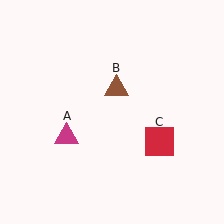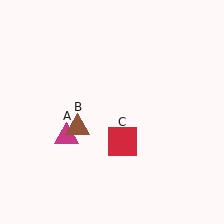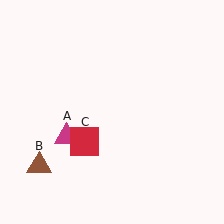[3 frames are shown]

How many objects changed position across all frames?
2 objects changed position: brown triangle (object B), red square (object C).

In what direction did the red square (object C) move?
The red square (object C) moved left.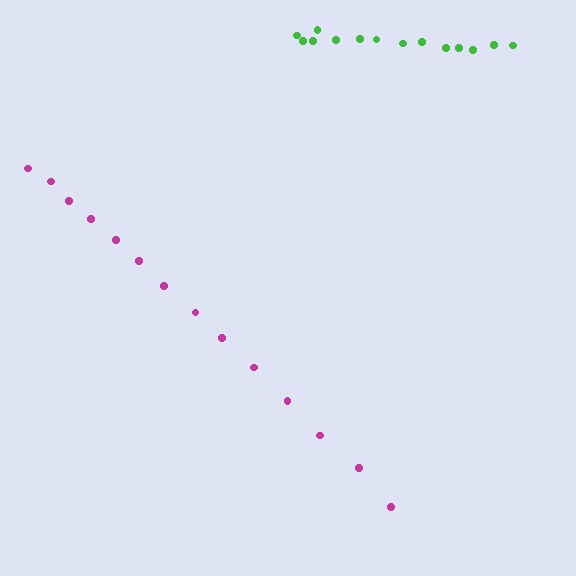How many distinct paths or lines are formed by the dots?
There are 2 distinct paths.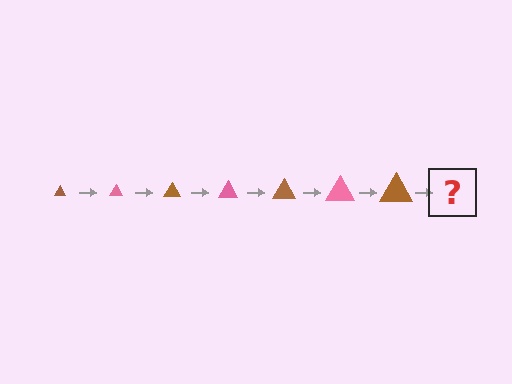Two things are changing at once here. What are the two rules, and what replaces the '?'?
The two rules are that the triangle grows larger each step and the color cycles through brown and pink. The '?' should be a pink triangle, larger than the previous one.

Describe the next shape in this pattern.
It should be a pink triangle, larger than the previous one.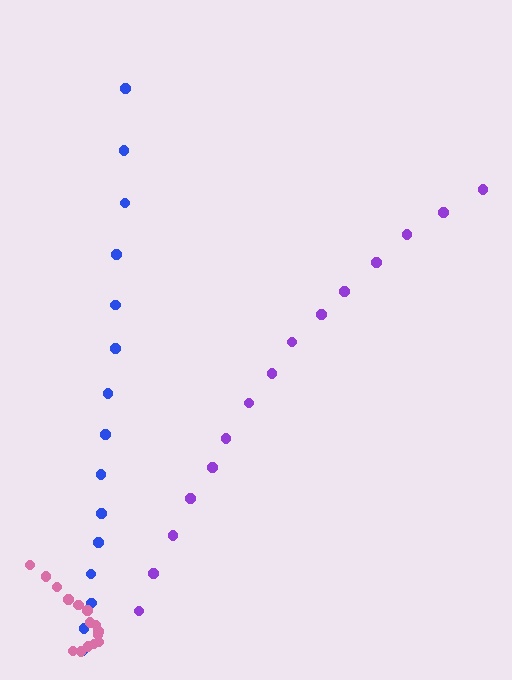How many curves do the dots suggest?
There are 3 distinct paths.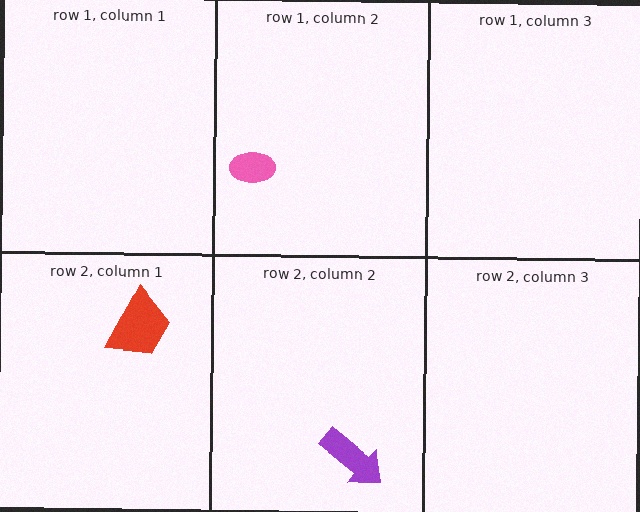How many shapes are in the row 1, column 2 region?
1.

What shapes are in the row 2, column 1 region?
The red trapezoid.